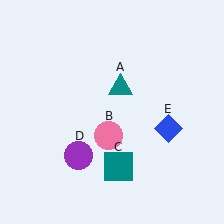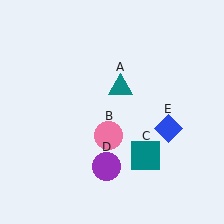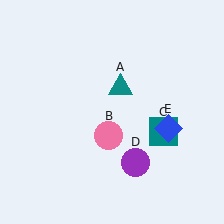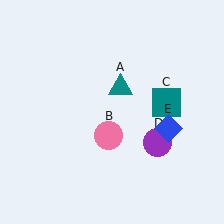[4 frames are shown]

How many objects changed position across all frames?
2 objects changed position: teal square (object C), purple circle (object D).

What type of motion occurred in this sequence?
The teal square (object C), purple circle (object D) rotated counterclockwise around the center of the scene.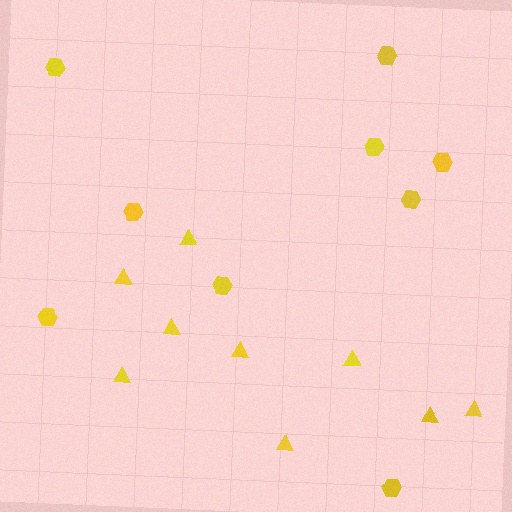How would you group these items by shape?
There are 2 groups: one group of triangles (9) and one group of hexagons (9).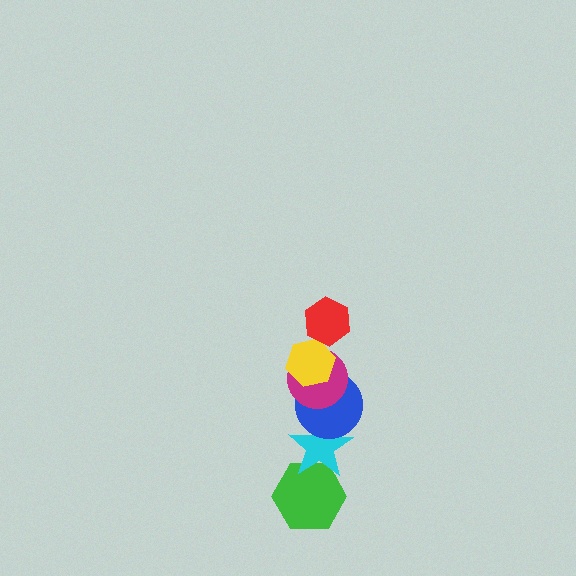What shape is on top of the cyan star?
The blue circle is on top of the cyan star.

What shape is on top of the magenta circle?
The yellow hexagon is on top of the magenta circle.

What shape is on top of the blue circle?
The magenta circle is on top of the blue circle.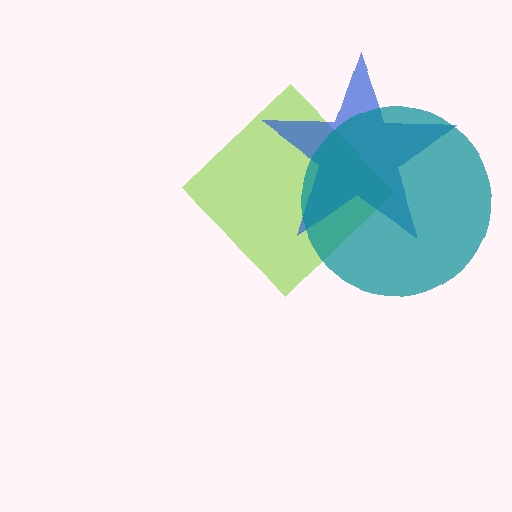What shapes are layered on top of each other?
The layered shapes are: a lime diamond, a blue star, a teal circle.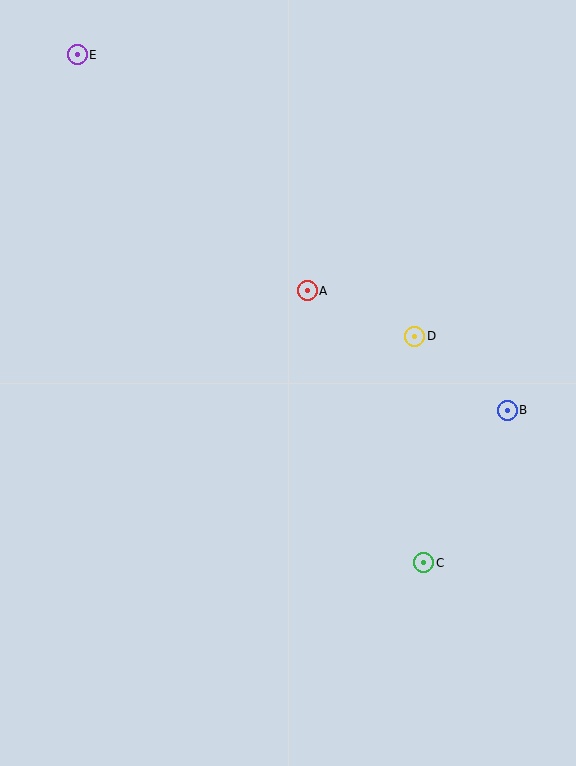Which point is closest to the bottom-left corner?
Point C is closest to the bottom-left corner.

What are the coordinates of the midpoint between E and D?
The midpoint between E and D is at (246, 196).